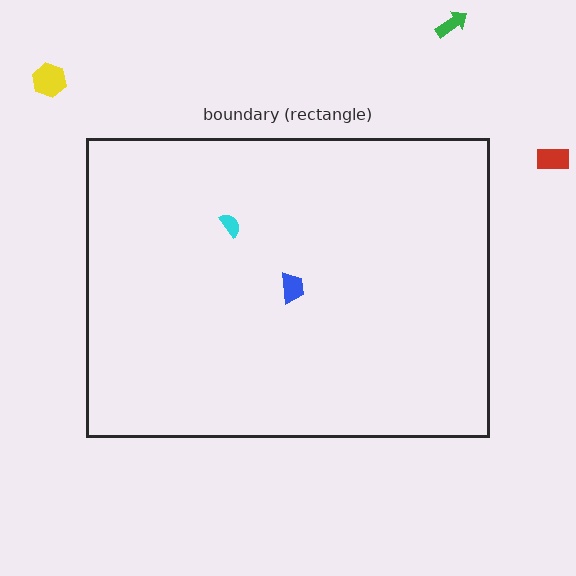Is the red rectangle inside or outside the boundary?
Outside.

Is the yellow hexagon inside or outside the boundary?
Outside.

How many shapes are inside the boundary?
2 inside, 3 outside.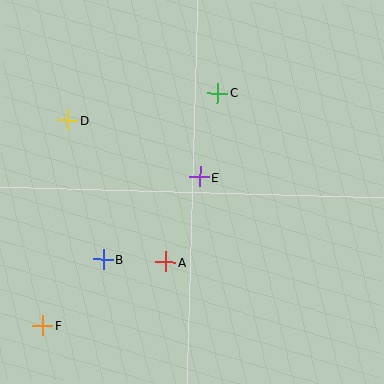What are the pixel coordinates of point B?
Point B is at (104, 259).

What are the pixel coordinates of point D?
Point D is at (67, 120).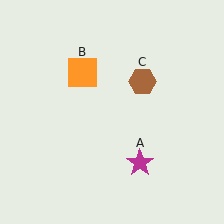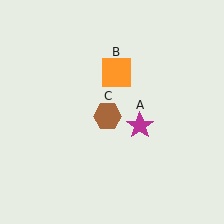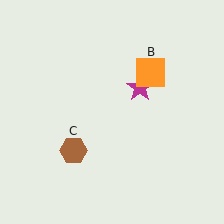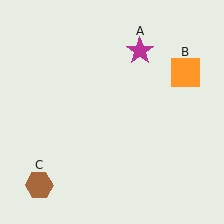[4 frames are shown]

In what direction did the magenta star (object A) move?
The magenta star (object A) moved up.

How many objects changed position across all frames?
3 objects changed position: magenta star (object A), orange square (object B), brown hexagon (object C).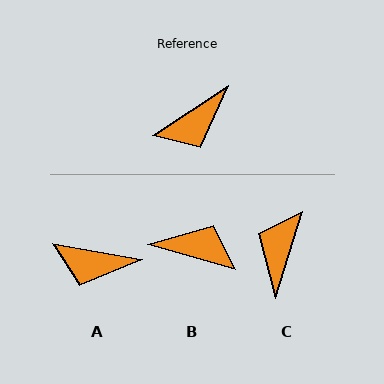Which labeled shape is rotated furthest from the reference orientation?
C, about 140 degrees away.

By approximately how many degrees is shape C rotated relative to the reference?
Approximately 140 degrees clockwise.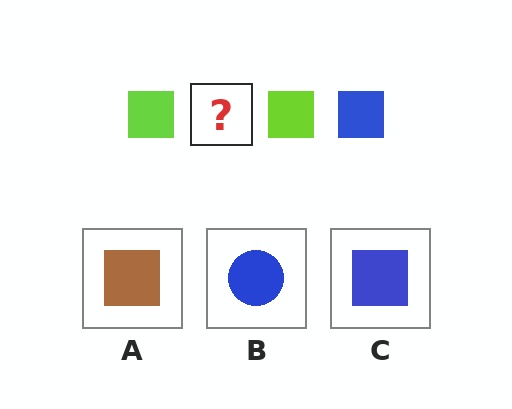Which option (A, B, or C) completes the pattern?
C.